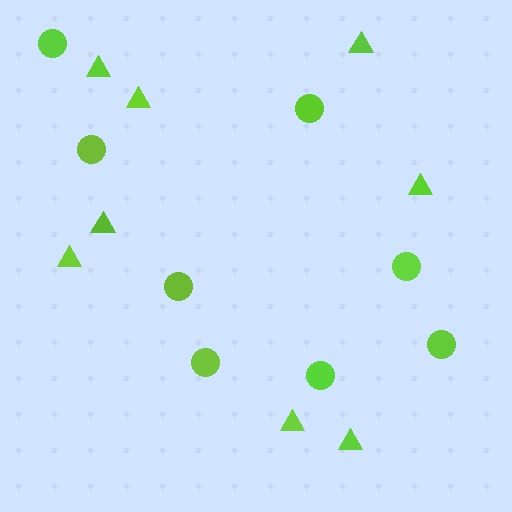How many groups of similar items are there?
There are 2 groups: one group of circles (8) and one group of triangles (8).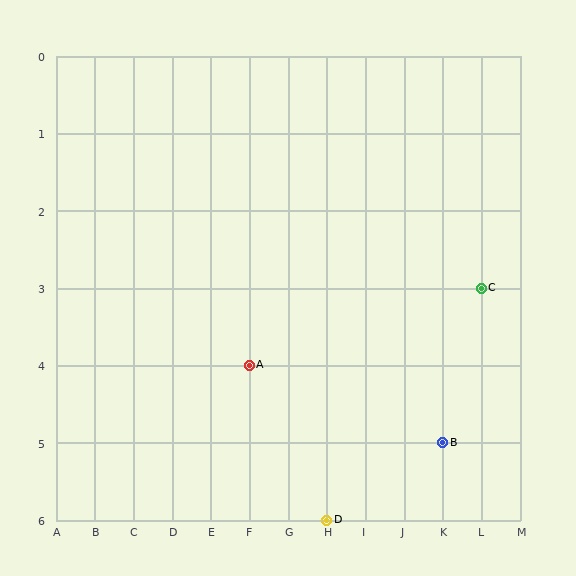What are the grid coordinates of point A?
Point A is at grid coordinates (F, 4).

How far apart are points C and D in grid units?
Points C and D are 4 columns and 3 rows apart (about 5.0 grid units diagonally).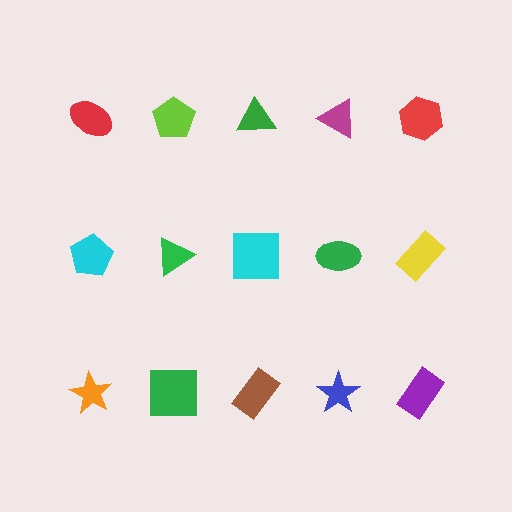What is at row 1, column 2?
A lime pentagon.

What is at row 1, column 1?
A red ellipse.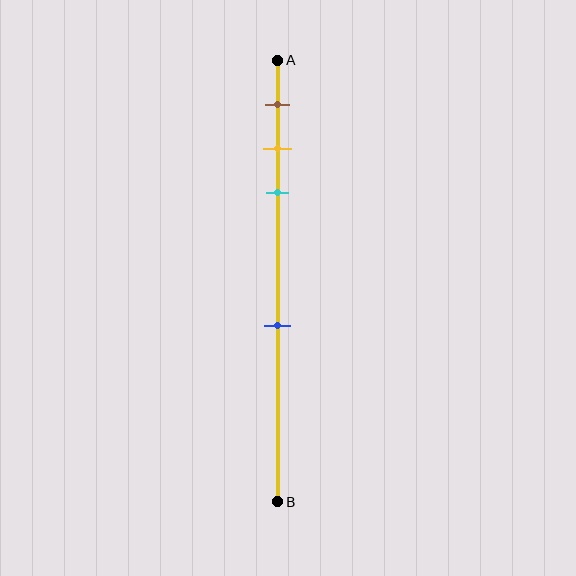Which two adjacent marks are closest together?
The yellow and cyan marks are the closest adjacent pair.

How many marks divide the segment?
There are 4 marks dividing the segment.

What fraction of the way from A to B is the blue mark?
The blue mark is approximately 60% (0.6) of the way from A to B.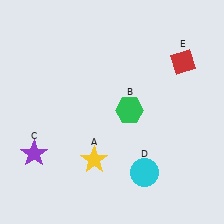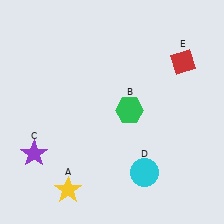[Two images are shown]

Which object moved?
The yellow star (A) moved down.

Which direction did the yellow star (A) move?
The yellow star (A) moved down.